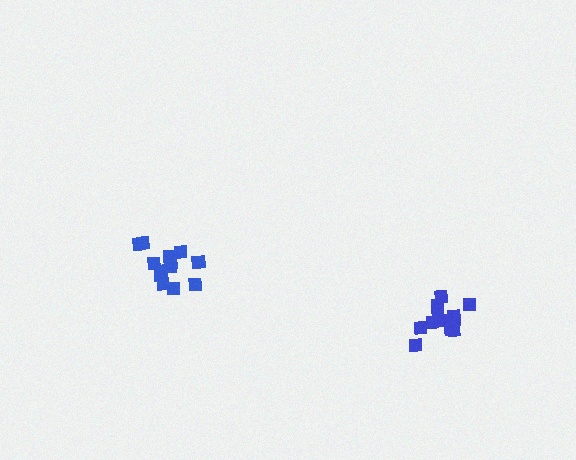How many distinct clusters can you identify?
There are 2 distinct clusters.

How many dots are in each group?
Group 1: 13 dots, Group 2: 12 dots (25 total).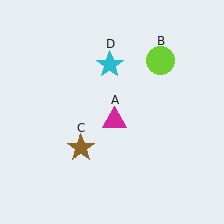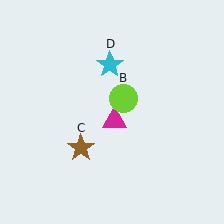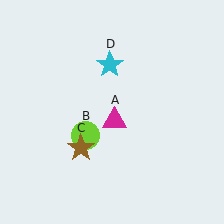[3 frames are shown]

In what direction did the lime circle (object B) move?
The lime circle (object B) moved down and to the left.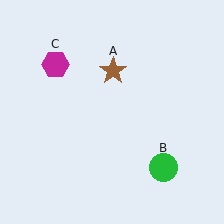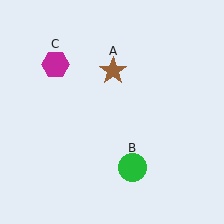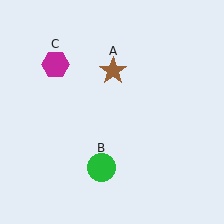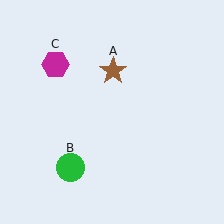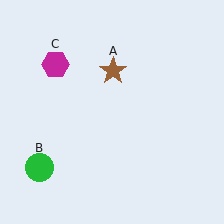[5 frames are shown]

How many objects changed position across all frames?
1 object changed position: green circle (object B).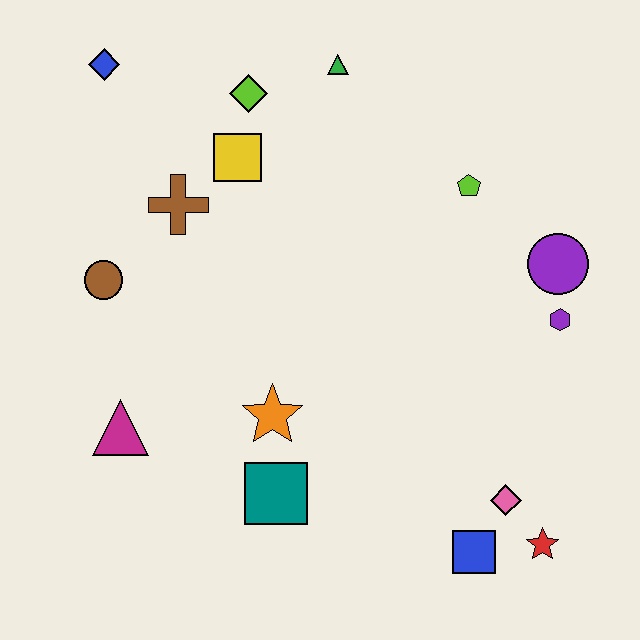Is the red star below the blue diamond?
Yes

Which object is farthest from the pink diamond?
The blue diamond is farthest from the pink diamond.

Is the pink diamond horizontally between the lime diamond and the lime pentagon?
No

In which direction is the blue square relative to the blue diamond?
The blue square is below the blue diamond.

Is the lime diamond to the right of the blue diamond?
Yes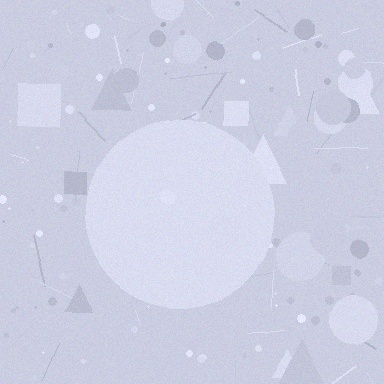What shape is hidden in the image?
A circle is hidden in the image.